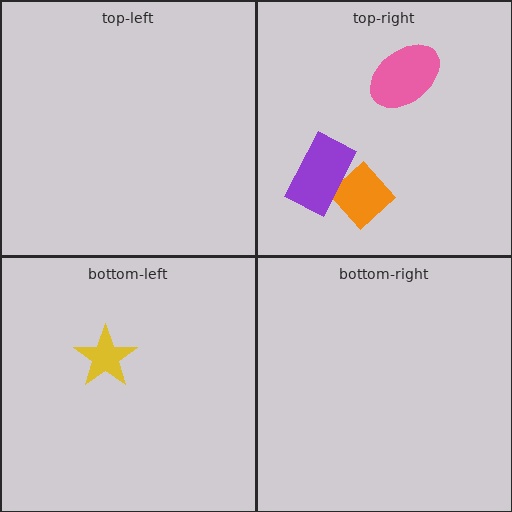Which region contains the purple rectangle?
The top-right region.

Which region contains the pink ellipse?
The top-right region.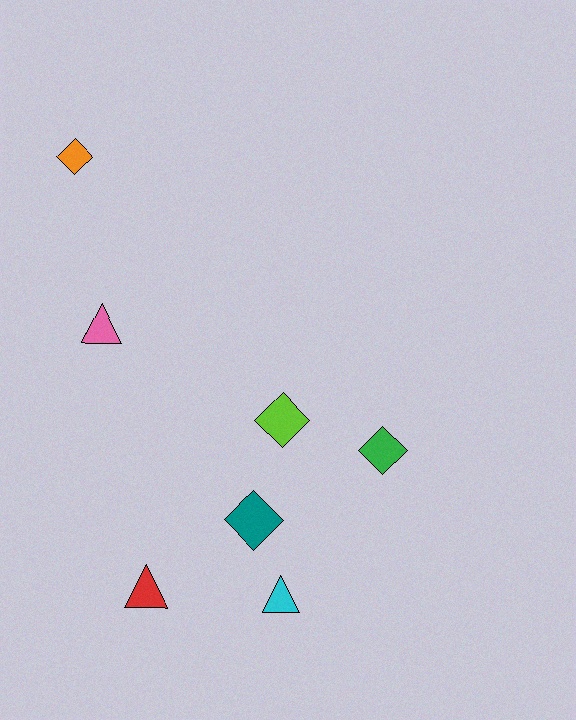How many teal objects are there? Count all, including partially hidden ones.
There is 1 teal object.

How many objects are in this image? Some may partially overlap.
There are 7 objects.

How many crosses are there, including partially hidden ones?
There are no crosses.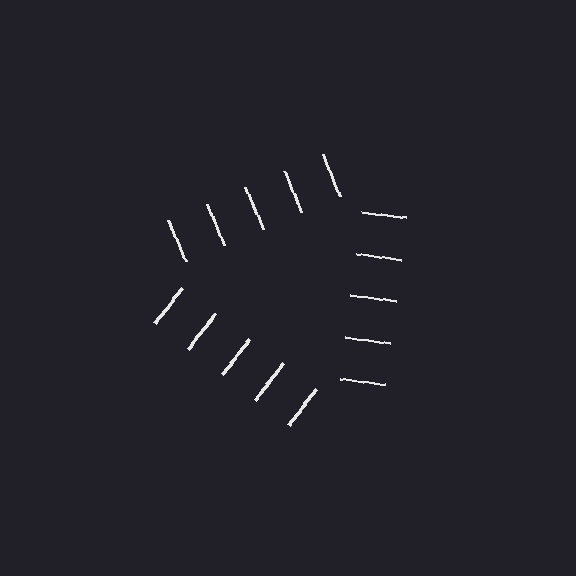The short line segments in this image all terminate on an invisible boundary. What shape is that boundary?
An illusory triangle — the line segments terminate on its edges but no continuous stroke is drawn.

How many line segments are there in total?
15 — 5 along each of the 3 edges.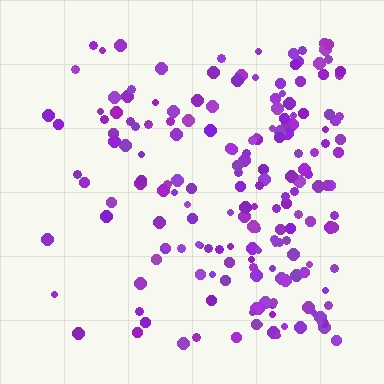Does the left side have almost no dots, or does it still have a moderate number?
Still a moderate number, just noticeably fewer than the right.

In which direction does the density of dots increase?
From left to right, with the right side densest.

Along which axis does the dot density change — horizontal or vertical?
Horizontal.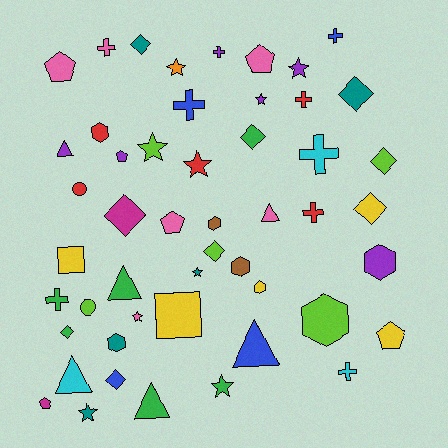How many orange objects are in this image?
There is 1 orange object.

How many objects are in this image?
There are 50 objects.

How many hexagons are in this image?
There are 7 hexagons.